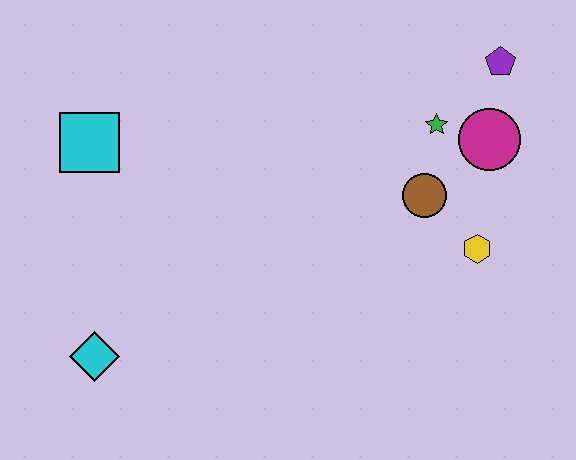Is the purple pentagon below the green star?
No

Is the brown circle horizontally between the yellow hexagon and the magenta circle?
No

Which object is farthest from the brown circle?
The cyan diamond is farthest from the brown circle.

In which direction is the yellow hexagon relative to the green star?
The yellow hexagon is below the green star.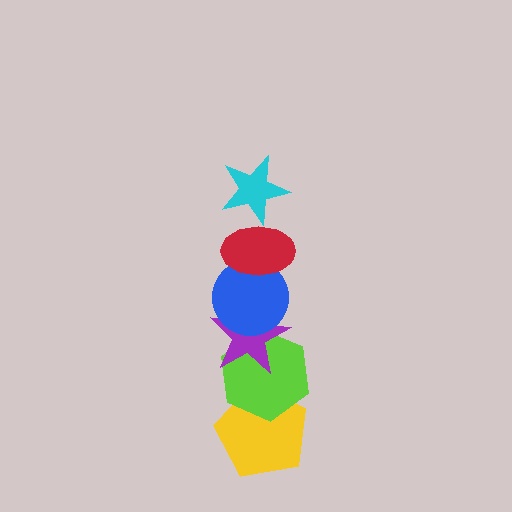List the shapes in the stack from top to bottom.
From top to bottom: the cyan star, the red ellipse, the blue circle, the purple star, the lime hexagon, the yellow pentagon.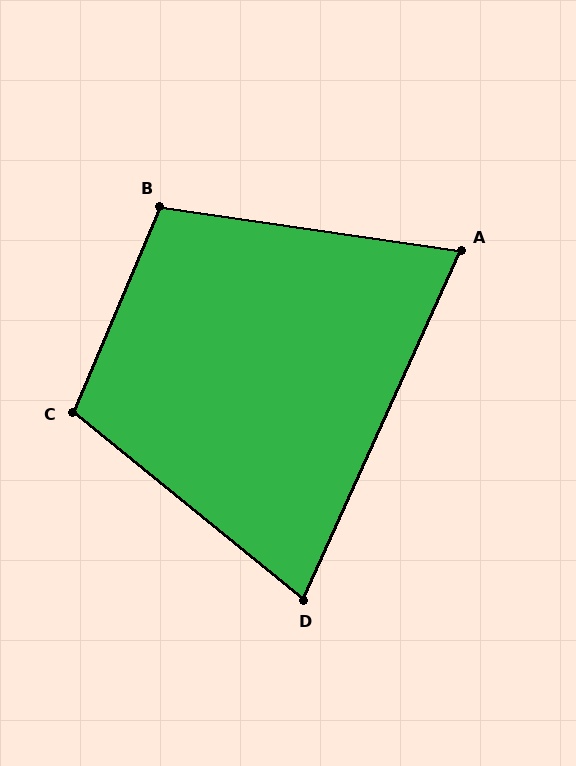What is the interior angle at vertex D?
Approximately 75 degrees (acute).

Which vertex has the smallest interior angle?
A, at approximately 74 degrees.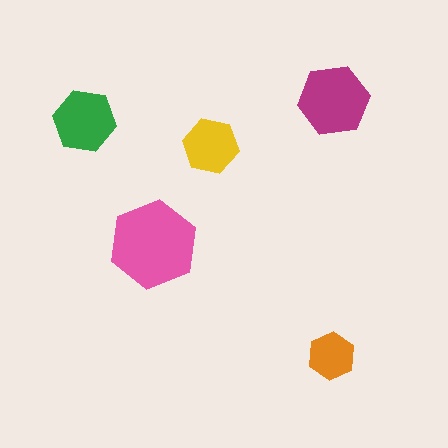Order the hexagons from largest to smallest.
the pink one, the magenta one, the green one, the yellow one, the orange one.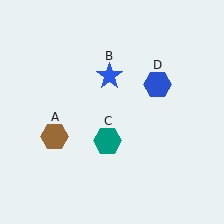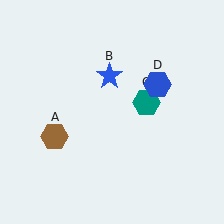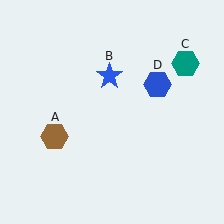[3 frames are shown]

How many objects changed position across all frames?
1 object changed position: teal hexagon (object C).